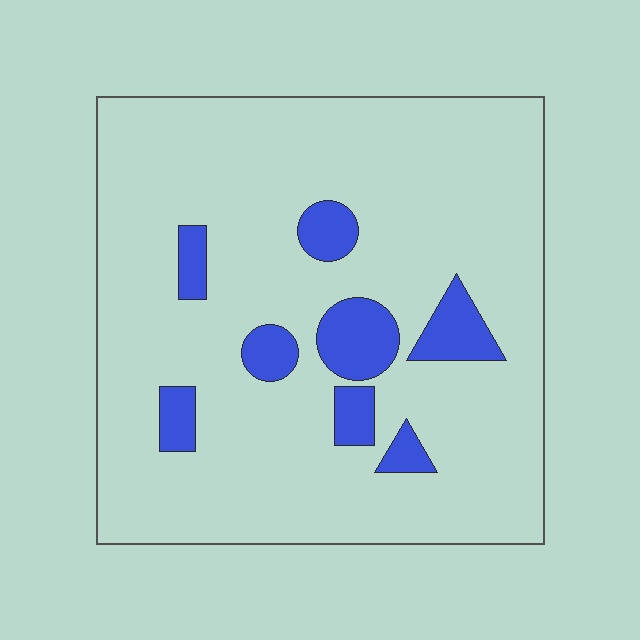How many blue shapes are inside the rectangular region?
8.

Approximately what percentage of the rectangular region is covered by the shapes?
Approximately 10%.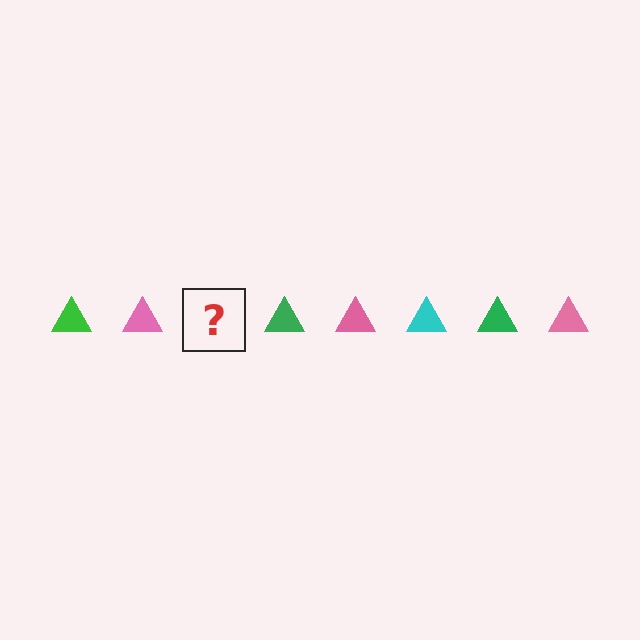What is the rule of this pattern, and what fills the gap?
The rule is that the pattern cycles through green, pink, cyan triangles. The gap should be filled with a cyan triangle.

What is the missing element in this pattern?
The missing element is a cyan triangle.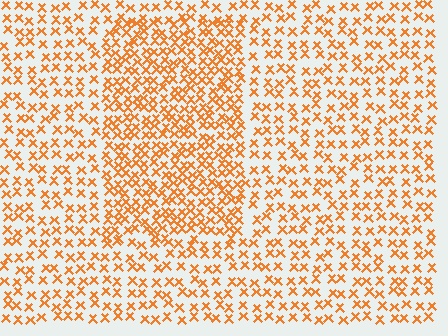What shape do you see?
I see a rectangle.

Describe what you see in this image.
The image contains small orange elements arranged at two different densities. A rectangle-shaped region is visible where the elements are more densely packed than the surrounding area.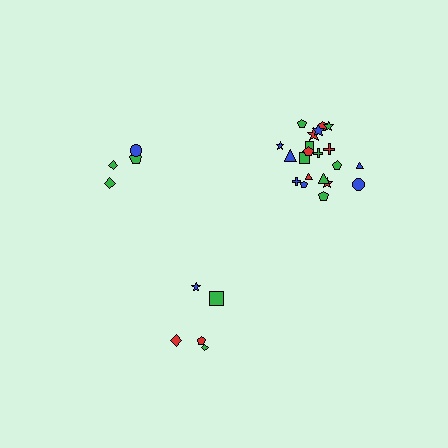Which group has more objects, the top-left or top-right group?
The top-right group.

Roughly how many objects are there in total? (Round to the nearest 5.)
Roughly 30 objects in total.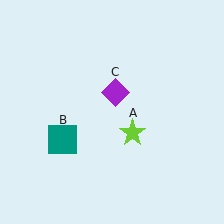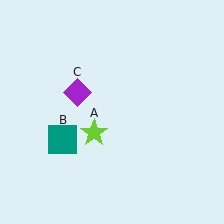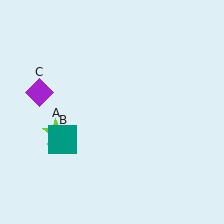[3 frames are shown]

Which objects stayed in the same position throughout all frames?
Teal square (object B) remained stationary.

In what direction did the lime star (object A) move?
The lime star (object A) moved left.